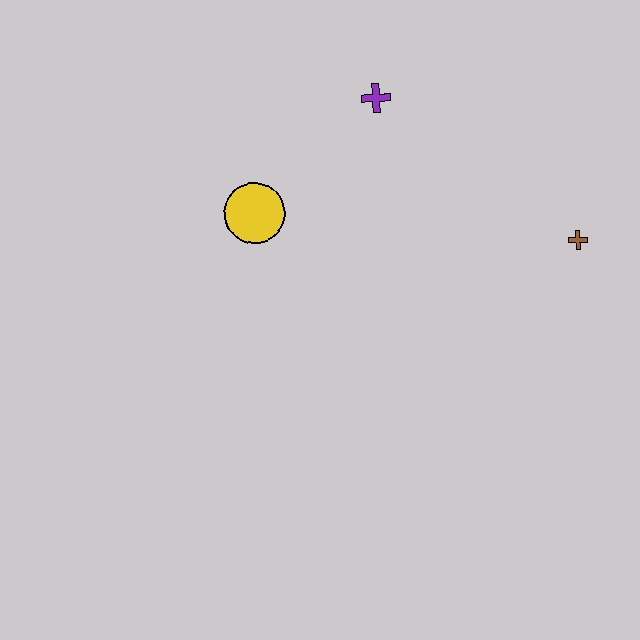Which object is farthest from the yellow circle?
The brown cross is farthest from the yellow circle.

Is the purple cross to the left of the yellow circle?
No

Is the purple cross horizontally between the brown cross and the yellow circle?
Yes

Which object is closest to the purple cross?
The yellow circle is closest to the purple cross.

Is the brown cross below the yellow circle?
Yes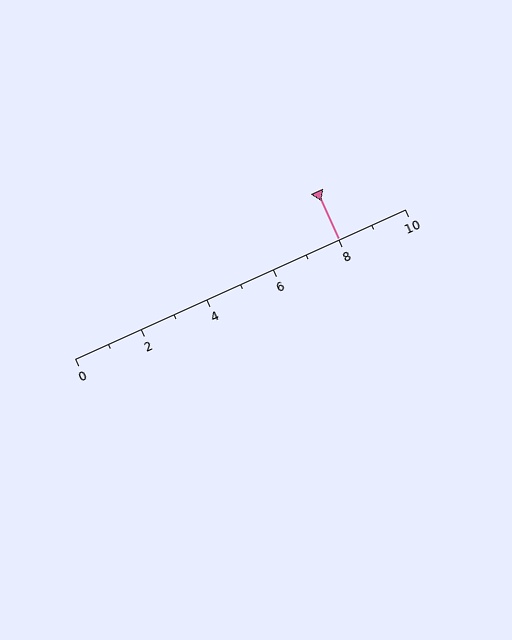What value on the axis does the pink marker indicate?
The marker indicates approximately 8.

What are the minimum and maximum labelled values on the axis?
The axis runs from 0 to 10.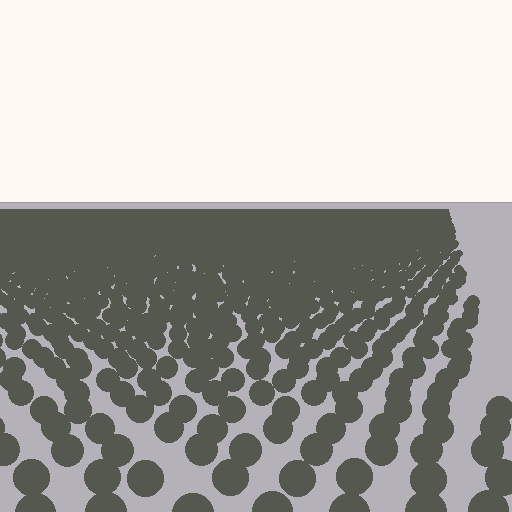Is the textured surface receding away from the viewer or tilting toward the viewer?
The surface is receding away from the viewer. Texture elements get smaller and denser toward the top.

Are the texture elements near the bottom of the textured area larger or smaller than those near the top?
Larger. Near the bottom, elements are closer to the viewer and appear at a bigger on-screen size.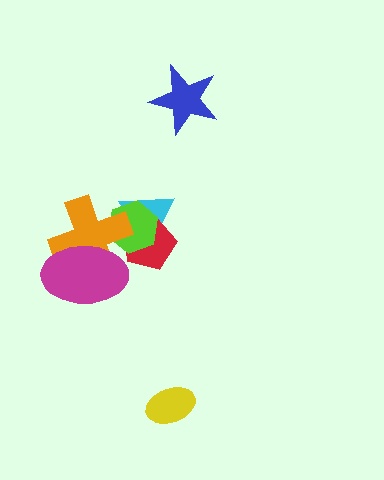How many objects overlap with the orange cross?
4 objects overlap with the orange cross.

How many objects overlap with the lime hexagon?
3 objects overlap with the lime hexagon.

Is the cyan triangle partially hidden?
Yes, it is partially covered by another shape.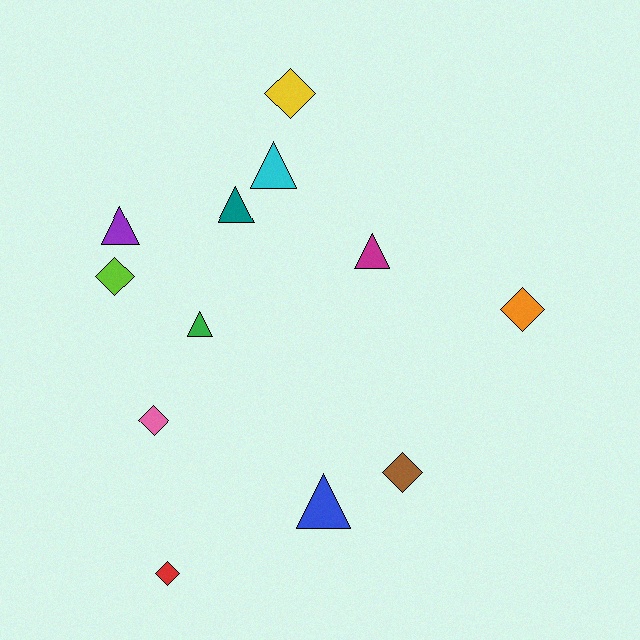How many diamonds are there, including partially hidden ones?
There are 6 diamonds.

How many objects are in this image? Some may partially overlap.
There are 12 objects.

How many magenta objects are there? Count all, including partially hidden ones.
There is 1 magenta object.